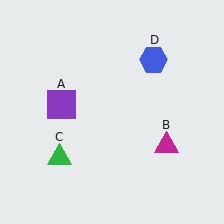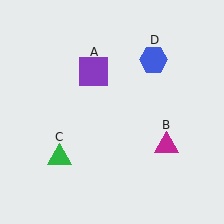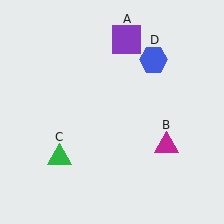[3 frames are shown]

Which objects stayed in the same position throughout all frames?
Magenta triangle (object B) and green triangle (object C) and blue hexagon (object D) remained stationary.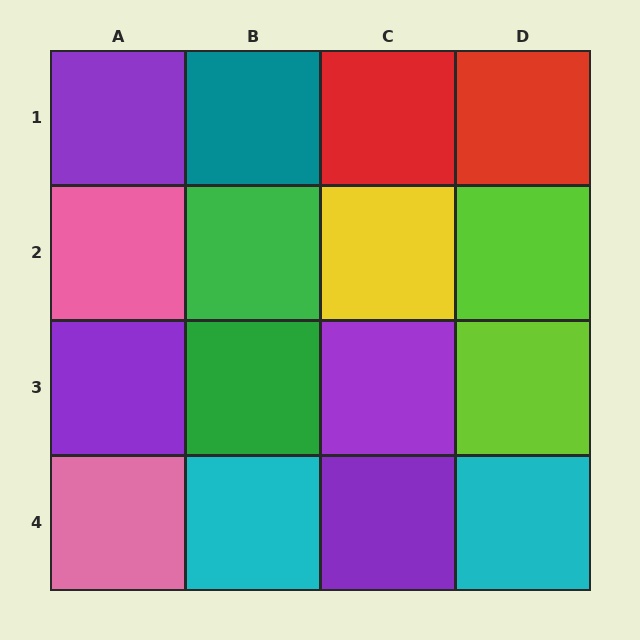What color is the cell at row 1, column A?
Purple.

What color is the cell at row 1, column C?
Red.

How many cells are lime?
2 cells are lime.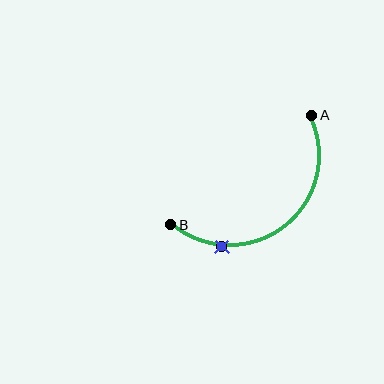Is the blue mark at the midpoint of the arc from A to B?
No. The blue mark lies on the arc but is closer to endpoint B. The arc midpoint would be at the point on the curve equidistant along the arc from both A and B.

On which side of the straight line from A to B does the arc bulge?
The arc bulges below and to the right of the straight line connecting A and B.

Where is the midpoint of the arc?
The arc midpoint is the point on the curve farthest from the straight line joining A and B. It sits below and to the right of that line.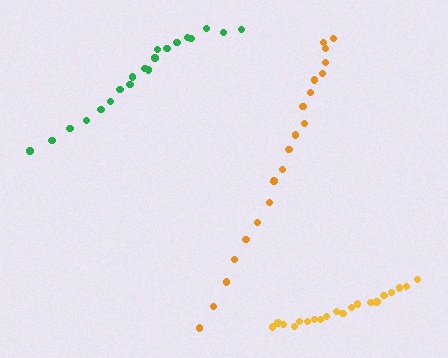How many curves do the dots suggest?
There are 3 distinct paths.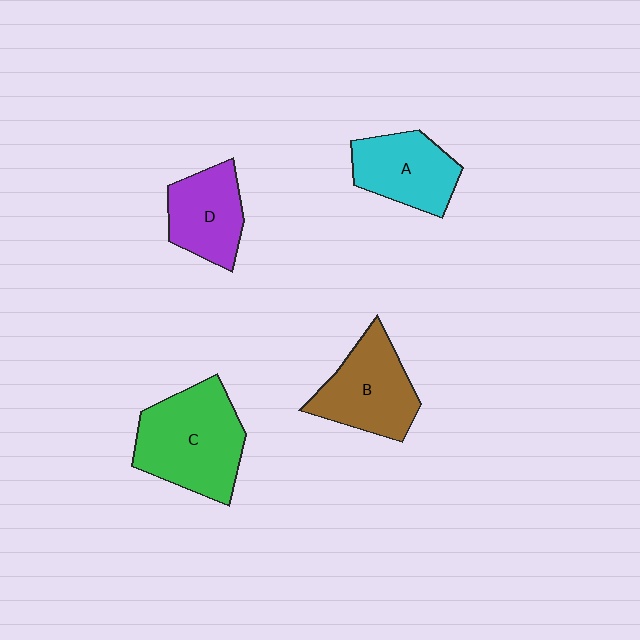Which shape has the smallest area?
Shape D (purple).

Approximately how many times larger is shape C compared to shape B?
Approximately 1.3 times.